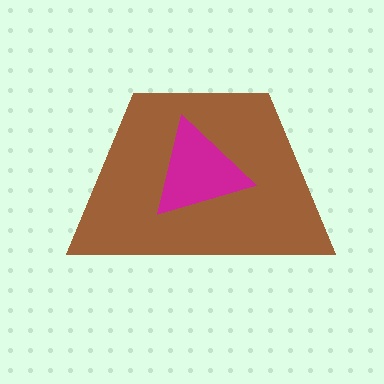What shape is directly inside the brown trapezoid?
The magenta triangle.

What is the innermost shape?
The magenta triangle.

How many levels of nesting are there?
2.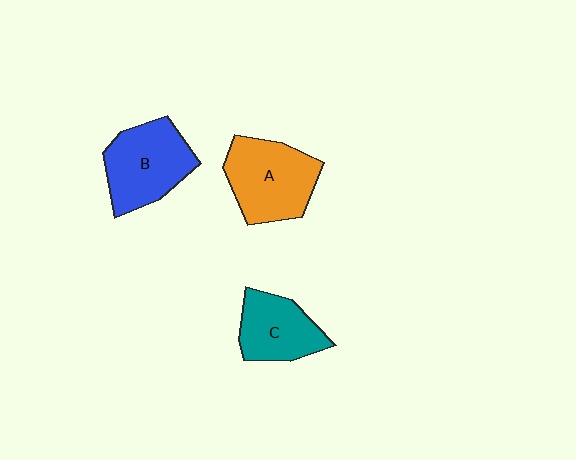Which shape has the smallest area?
Shape C (teal).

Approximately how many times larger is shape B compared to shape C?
Approximately 1.3 times.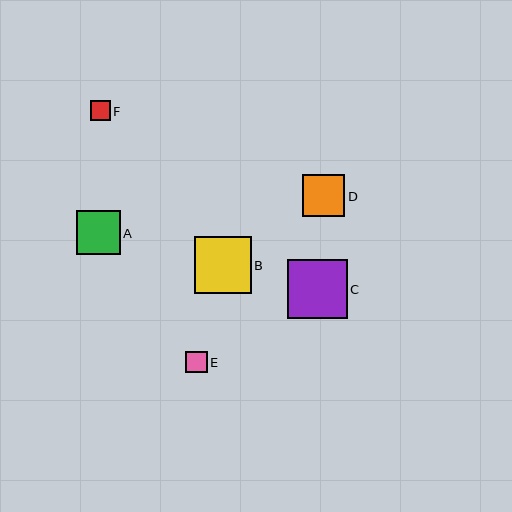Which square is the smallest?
Square F is the smallest with a size of approximately 20 pixels.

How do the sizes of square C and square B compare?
Square C and square B are approximately the same size.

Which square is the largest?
Square C is the largest with a size of approximately 59 pixels.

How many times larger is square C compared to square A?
Square C is approximately 1.3 times the size of square A.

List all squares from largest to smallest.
From largest to smallest: C, B, A, D, E, F.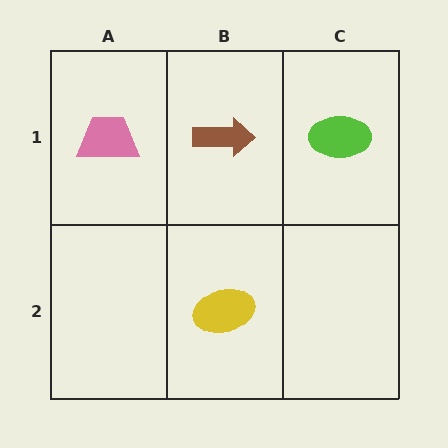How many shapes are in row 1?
3 shapes.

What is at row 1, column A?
A pink trapezoid.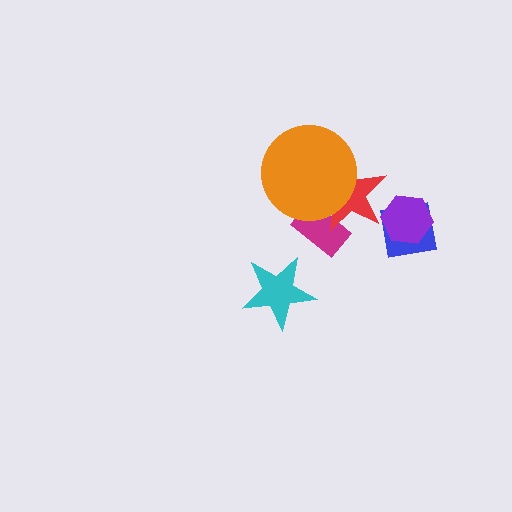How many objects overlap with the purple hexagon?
1 object overlaps with the purple hexagon.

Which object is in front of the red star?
The orange circle is in front of the red star.